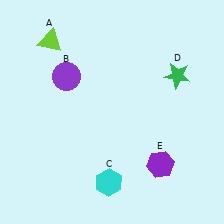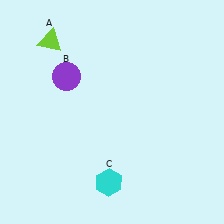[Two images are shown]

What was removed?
The green star (D), the purple hexagon (E) were removed in Image 2.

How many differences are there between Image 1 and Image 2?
There are 2 differences between the two images.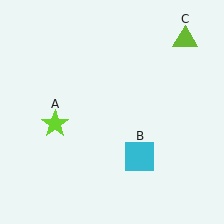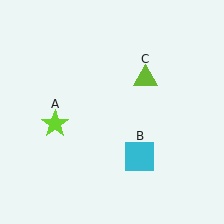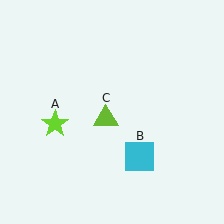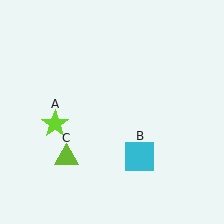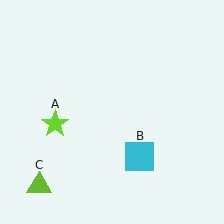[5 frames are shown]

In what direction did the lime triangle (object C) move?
The lime triangle (object C) moved down and to the left.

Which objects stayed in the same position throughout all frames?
Lime star (object A) and cyan square (object B) remained stationary.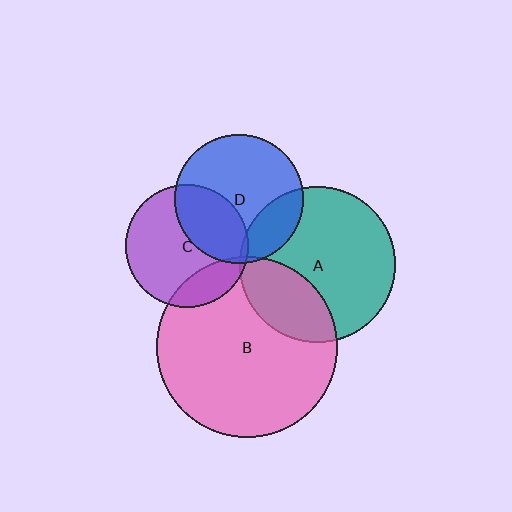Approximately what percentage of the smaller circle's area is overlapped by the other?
Approximately 35%.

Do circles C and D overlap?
Yes.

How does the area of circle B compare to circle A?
Approximately 1.3 times.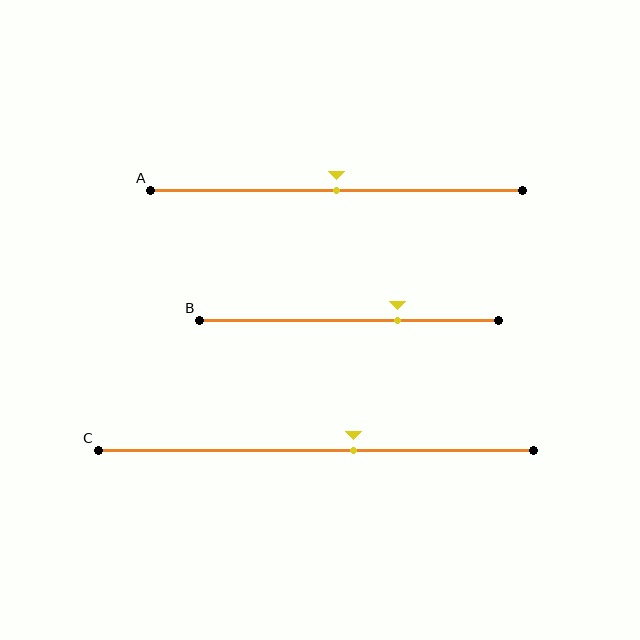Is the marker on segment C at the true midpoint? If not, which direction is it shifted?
No, the marker on segment C is shifted to the right by about 9% of the segment length.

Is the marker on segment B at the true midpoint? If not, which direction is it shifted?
No, the marker on segment B is shifted to the right by about 16% of the segment length.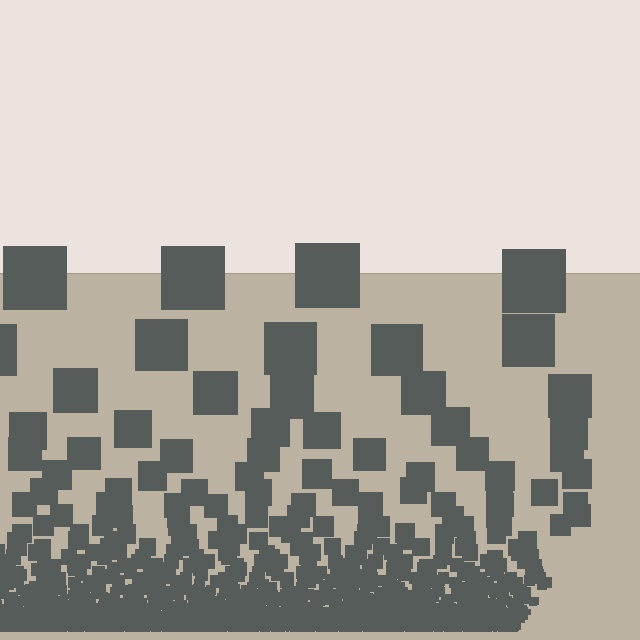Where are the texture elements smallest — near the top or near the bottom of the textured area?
Near the bottom.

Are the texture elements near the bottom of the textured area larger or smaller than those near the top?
Smaller. The gradient is inverted — elements near the bottom are smaller and denser.